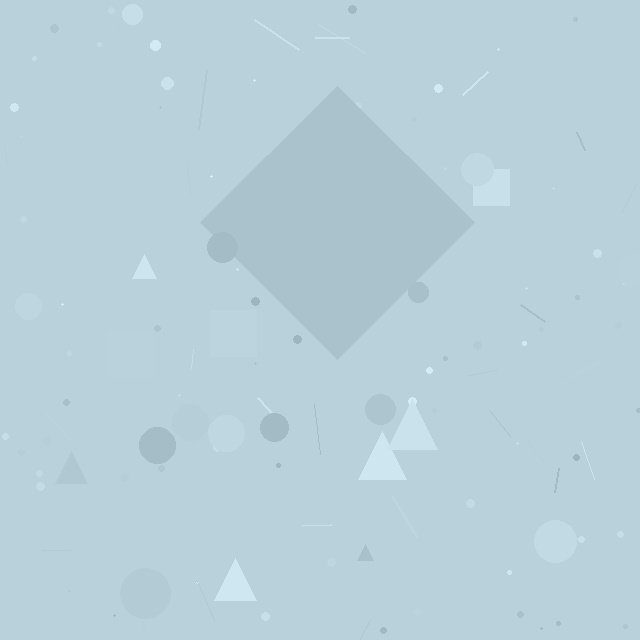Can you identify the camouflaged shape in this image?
The camouflaged shape is a diamond.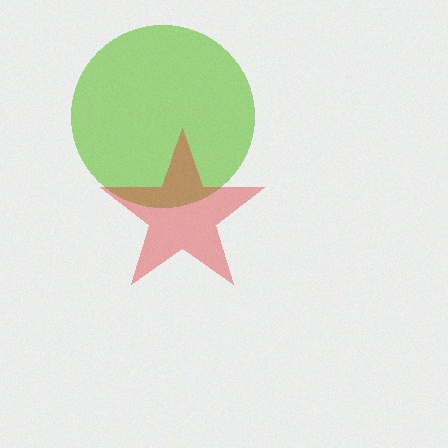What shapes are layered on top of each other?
The layered shapes are: a lime circle, a red star.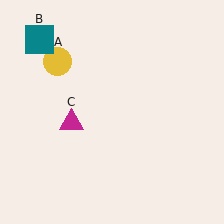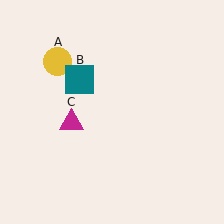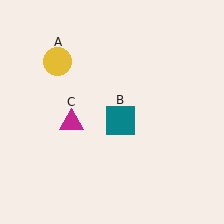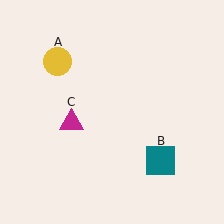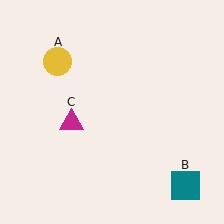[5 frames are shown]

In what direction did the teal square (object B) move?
The teal square (object B) moved down and to the right.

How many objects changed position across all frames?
1 object changed position: teal square (object B).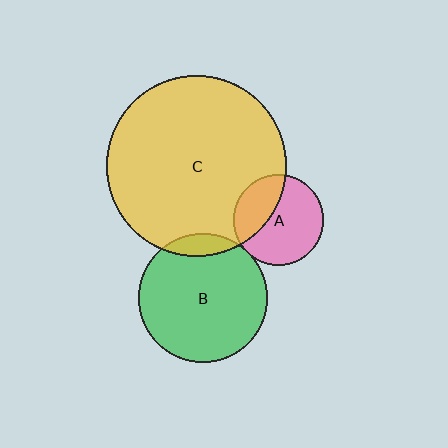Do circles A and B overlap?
Yes.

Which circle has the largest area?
Circle C (yellow).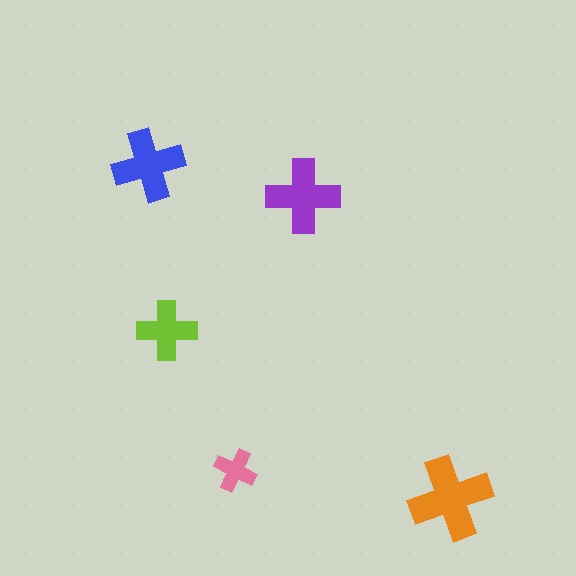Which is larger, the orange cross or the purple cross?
The orange one.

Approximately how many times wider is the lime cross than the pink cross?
About 1.5 times wider.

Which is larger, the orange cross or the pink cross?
The orange one.